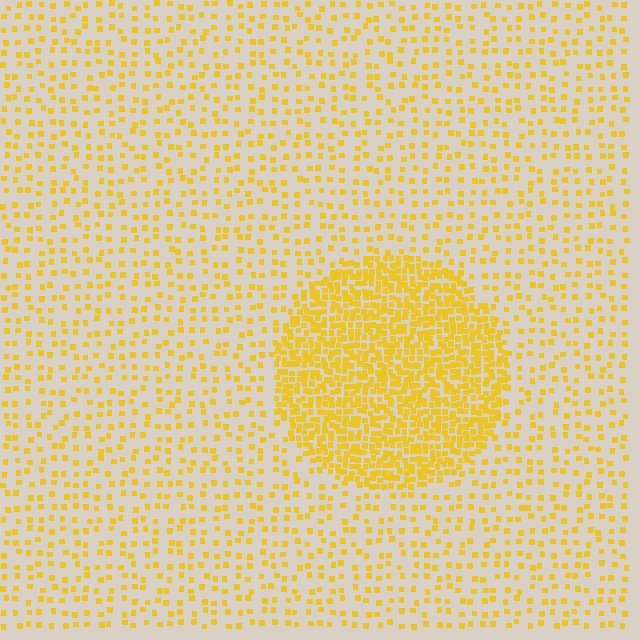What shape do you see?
I see a circle.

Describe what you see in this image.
The image contains small yellow elements arranged at two different densities. A circle-shaped region is visible where the elements are more densely packed than the surrounding area.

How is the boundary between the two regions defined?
The boundary is defined by a change in element density (approximately 3.0x ratio). All elements are the same color, size, and shape.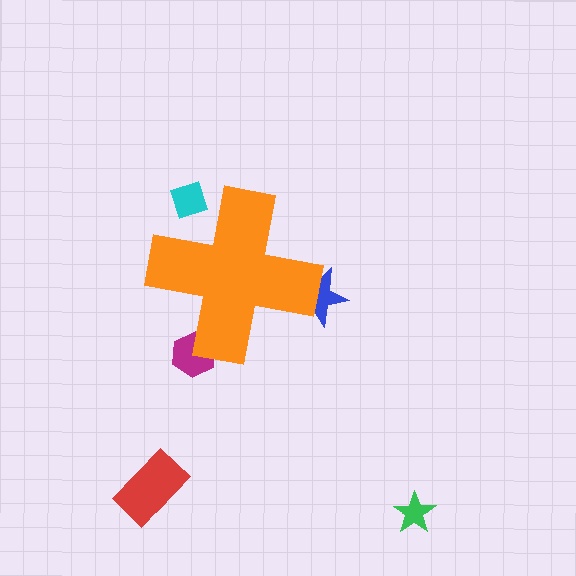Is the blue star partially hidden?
Yes, the blue star is partially hidden behind the orange cross.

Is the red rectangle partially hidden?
No, the red rectangle is fully visible.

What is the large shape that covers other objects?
An orange cross.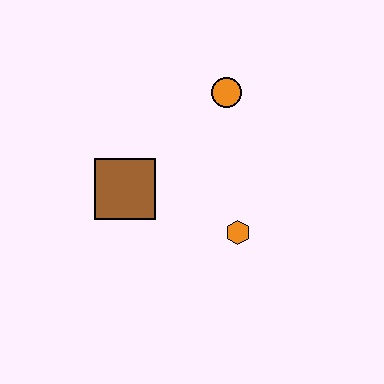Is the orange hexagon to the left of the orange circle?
No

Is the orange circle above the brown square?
Yes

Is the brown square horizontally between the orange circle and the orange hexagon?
No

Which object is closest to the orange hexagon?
The brown square is closest to the orange hexagon.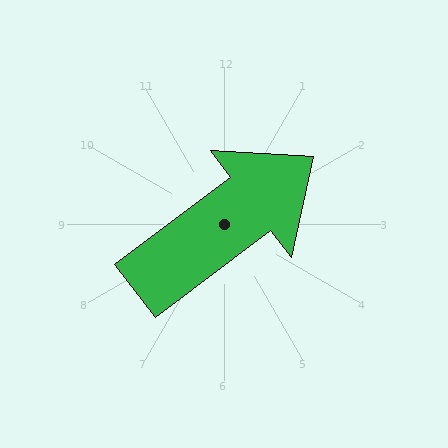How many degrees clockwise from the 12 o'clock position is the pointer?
Approximately 53 degrees.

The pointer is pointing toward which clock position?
Roughly 2 o'clock.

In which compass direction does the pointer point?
Northeast.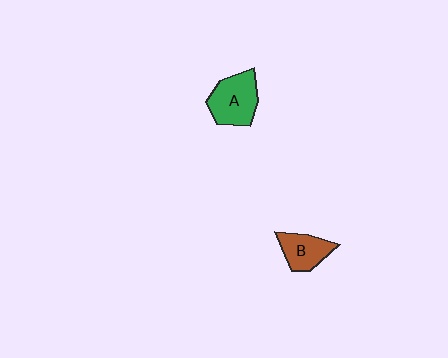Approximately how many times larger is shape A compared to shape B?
Approximately 1.4 times.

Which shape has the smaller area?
Shape B (brown).